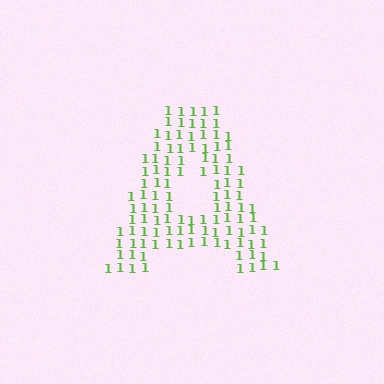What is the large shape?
The large shape is the letter A.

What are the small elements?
The small elements are digit 1's.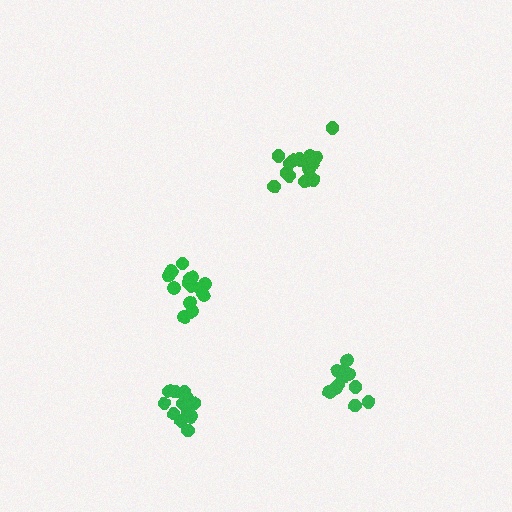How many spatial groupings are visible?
There are 4 spatial groupings.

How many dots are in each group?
Group 1: 17 dots, Group 2: 14 dots, Group 3: 13 dots, Group 4: 13 dots (57 total).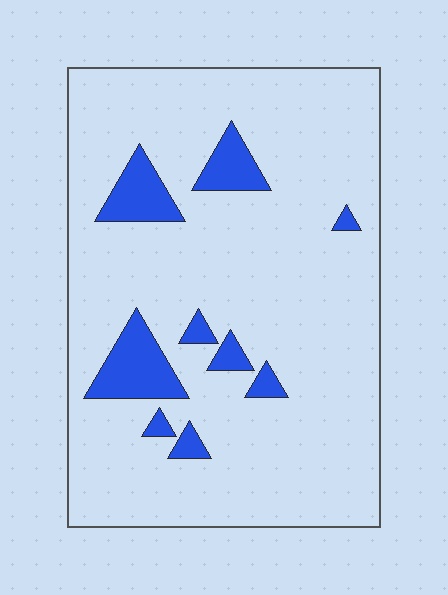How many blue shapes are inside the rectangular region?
9.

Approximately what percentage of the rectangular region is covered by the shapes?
Approximately 10%.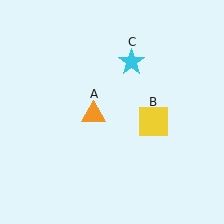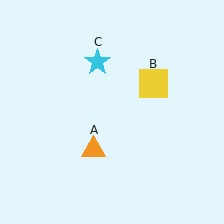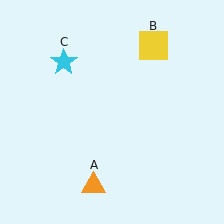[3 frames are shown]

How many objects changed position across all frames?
3 objects changed position: orange triangle (object A), yellow square (object B), cyan star (object C).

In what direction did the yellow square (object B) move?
The yellow square (object B) moved up.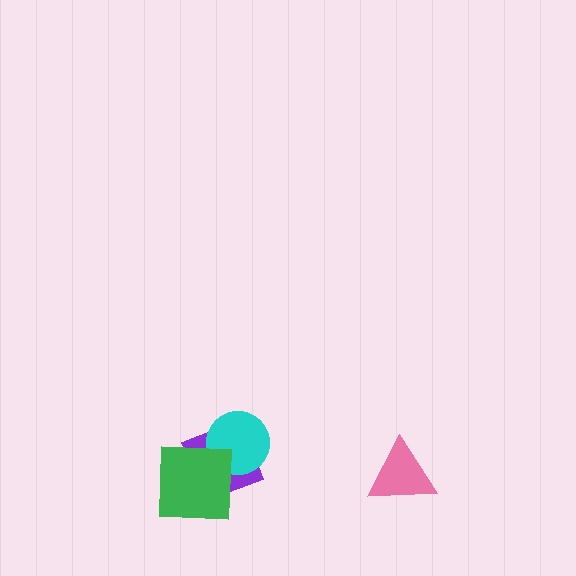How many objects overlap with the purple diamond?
2 objects overlap with the purple diamond.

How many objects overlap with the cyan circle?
2 objects overlap with the cyan circle.